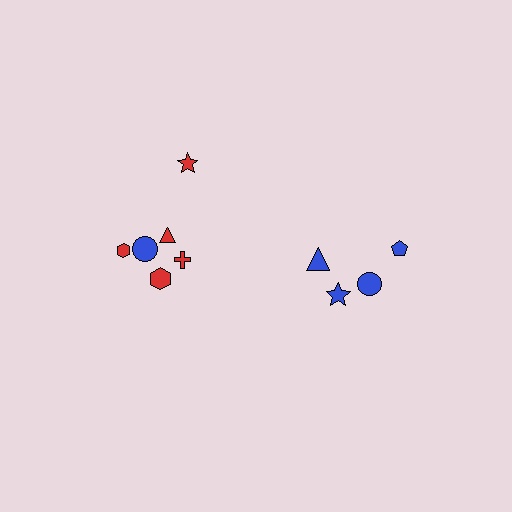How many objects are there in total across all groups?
There are 10 objects.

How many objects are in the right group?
There are 4 objects.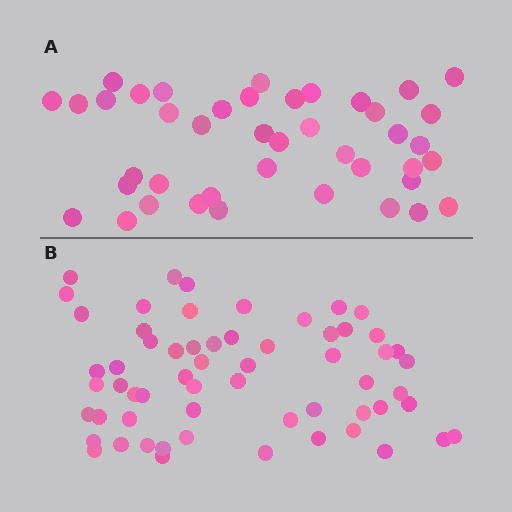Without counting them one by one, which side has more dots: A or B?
Region B (the bottom region) has more dots.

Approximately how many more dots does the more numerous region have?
Region B has approximately 20 more dots than region A.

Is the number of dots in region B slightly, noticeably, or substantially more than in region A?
Region B has noticeably more, but not dramatically so. The ratio is roughly 1.4 to 1.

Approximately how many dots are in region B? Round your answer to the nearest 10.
About 60 dots.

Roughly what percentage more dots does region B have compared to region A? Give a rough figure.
About 45% more.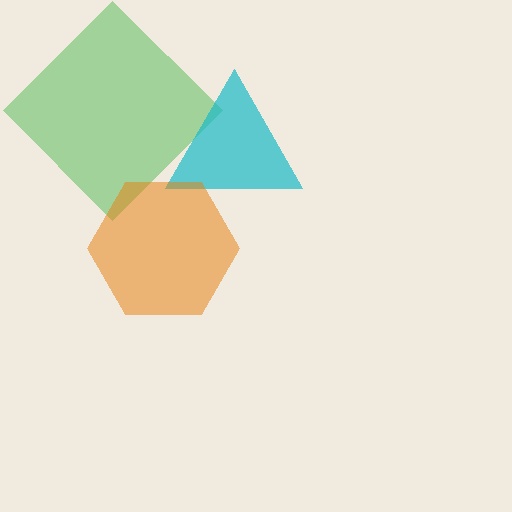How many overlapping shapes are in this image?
There are 3 overlapping shapes in the image.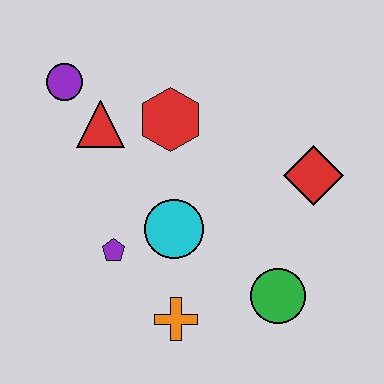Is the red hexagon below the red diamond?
No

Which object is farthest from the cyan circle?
The purple circle is farthest from the cyan circle.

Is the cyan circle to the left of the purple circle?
No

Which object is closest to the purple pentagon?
The cyan circle is closest to the purple pentagon.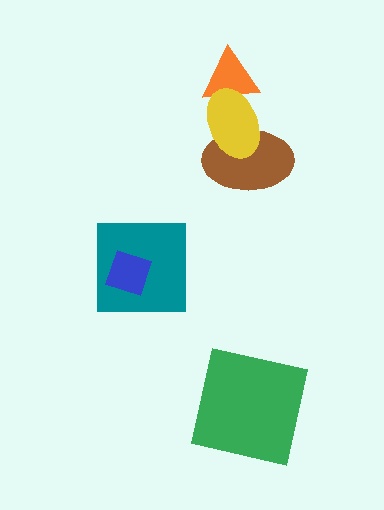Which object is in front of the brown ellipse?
The yellow ellipse is in front of the brown ellipse.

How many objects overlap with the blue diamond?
1 object overlaps with the blue diamond.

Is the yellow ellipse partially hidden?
No, no other shape covers it.